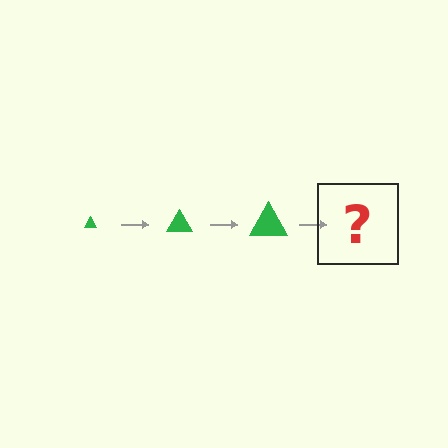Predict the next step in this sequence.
The next step is a green triangle, larger than the previous one.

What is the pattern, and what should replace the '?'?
The pattern is that the triangle gets progressively larger each step. The '?' should be a green triangle, larger than the previous one.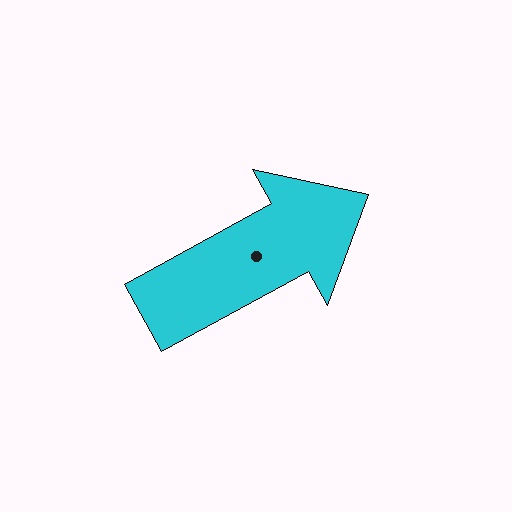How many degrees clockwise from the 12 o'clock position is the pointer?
Approximately 61 degrees.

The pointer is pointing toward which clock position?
Roughly 2 o'clock.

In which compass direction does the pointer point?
Northeast.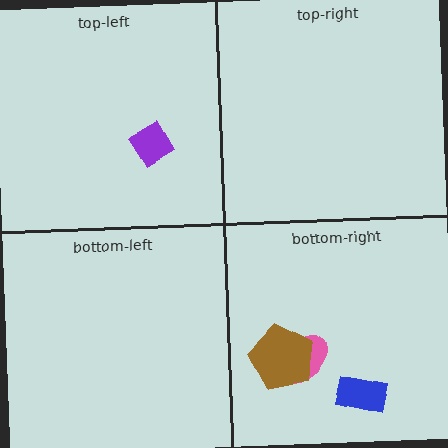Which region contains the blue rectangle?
The bottom-right region.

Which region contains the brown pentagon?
The bottom-right region.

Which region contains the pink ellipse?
The bottom-right region.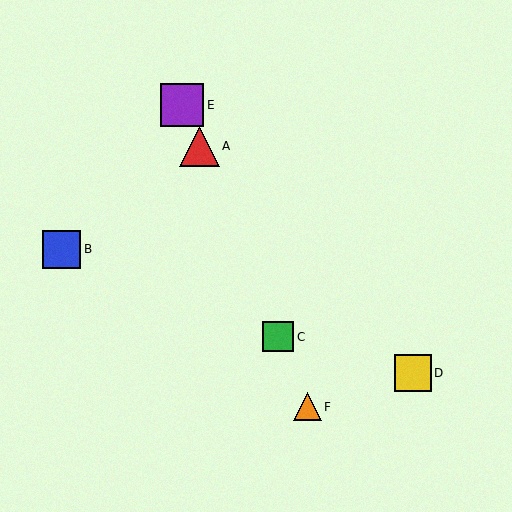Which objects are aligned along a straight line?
Objects A, C, E, F are aligned along a straight line.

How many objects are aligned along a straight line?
4 objects (A, C, E, F) are aligned along a straight line.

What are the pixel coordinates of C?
Object C is at (278, 337).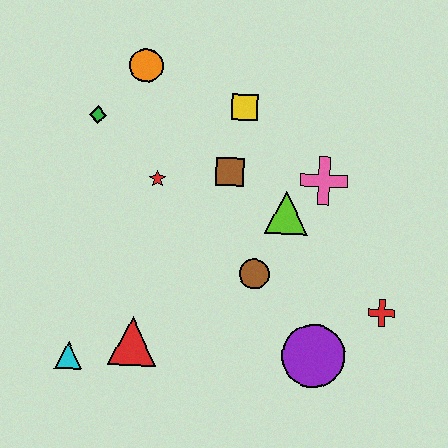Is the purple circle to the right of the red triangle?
Yes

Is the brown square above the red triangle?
Yes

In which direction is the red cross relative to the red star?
The red cross is to the right of the red star.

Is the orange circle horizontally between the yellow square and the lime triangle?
No